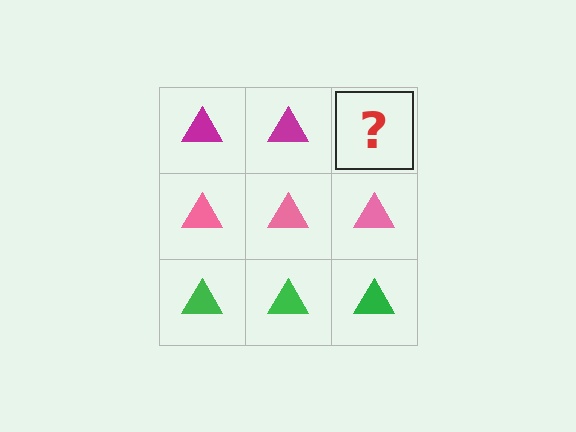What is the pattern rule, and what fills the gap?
The rule is that each row has a consistent color. The gap should be filled with a magenta triangle.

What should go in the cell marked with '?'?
The missing cell should contain a magenta triangle.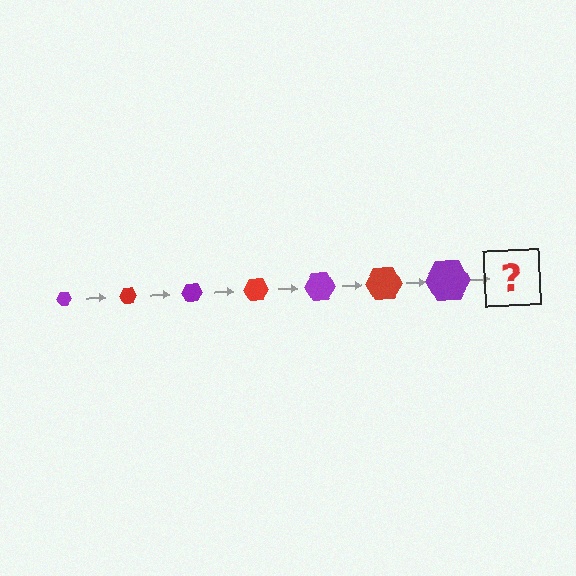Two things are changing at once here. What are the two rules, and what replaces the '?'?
The two rules are that the hexagon grows larger each step and the color cycles through purple and red. The '?' should be a red hexagon, larger than the previous one.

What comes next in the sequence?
The next element should be a red hexagon, larger than the previous one.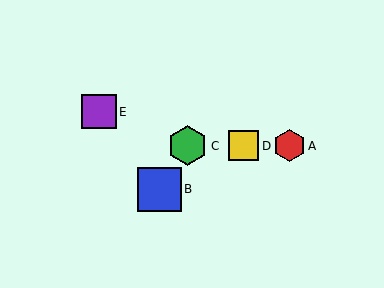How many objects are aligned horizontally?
3 objects (A, C, D) are aligned horizontally.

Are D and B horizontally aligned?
No, D is at y≈146 and B is at y≈189.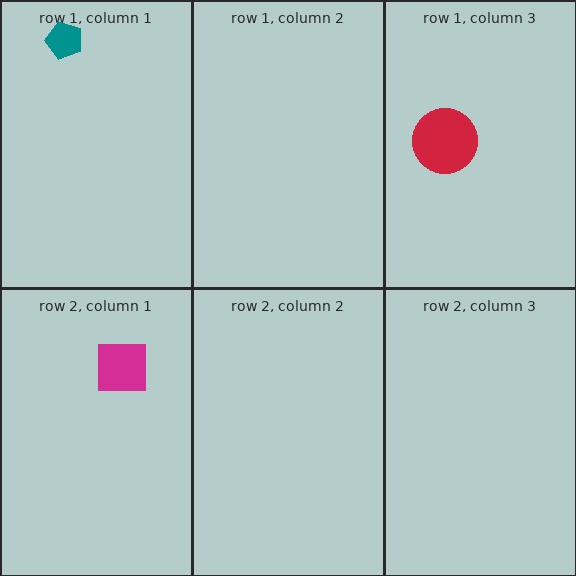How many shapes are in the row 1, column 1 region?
1.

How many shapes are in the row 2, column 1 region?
1.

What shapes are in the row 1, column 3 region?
The red circle.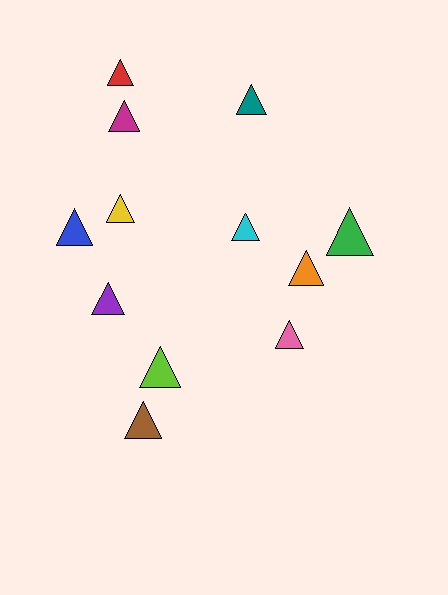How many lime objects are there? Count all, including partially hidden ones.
There is 1 lime object.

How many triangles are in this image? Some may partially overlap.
There are 12 triangles.